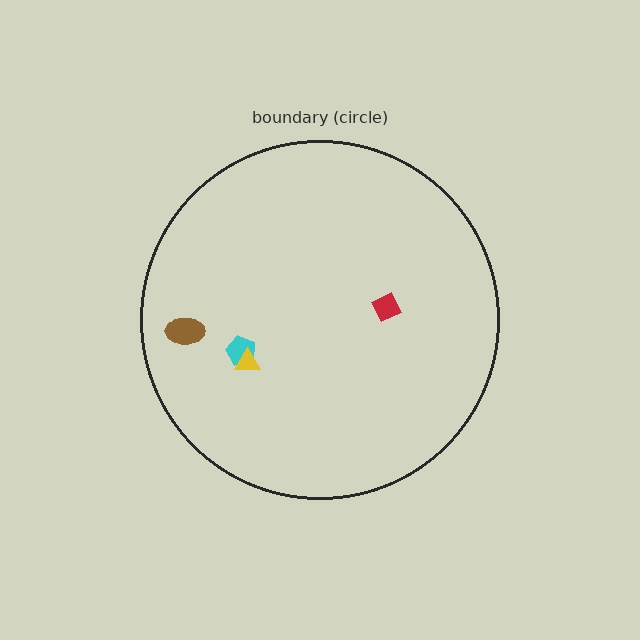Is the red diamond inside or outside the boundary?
Inside.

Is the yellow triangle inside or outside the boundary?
Inside.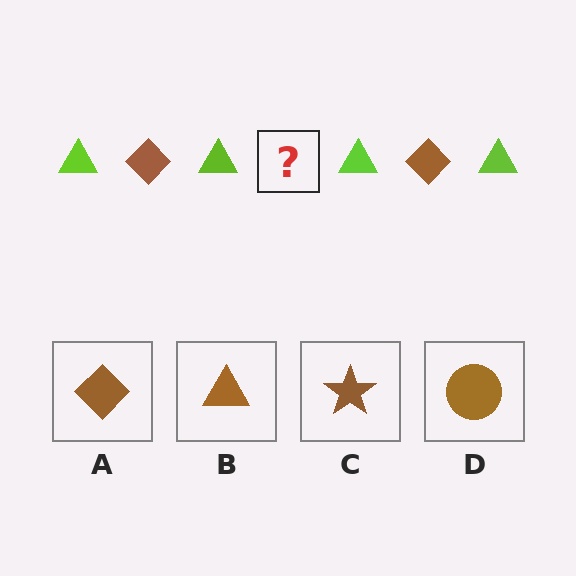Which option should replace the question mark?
Option A.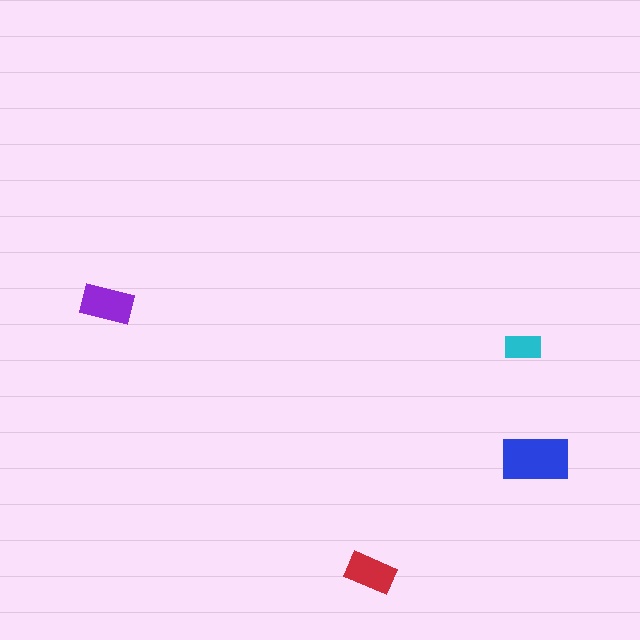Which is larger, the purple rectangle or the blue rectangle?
The blue one.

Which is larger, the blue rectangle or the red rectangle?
The blue one.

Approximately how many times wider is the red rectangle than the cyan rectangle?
About 1.5 times wider.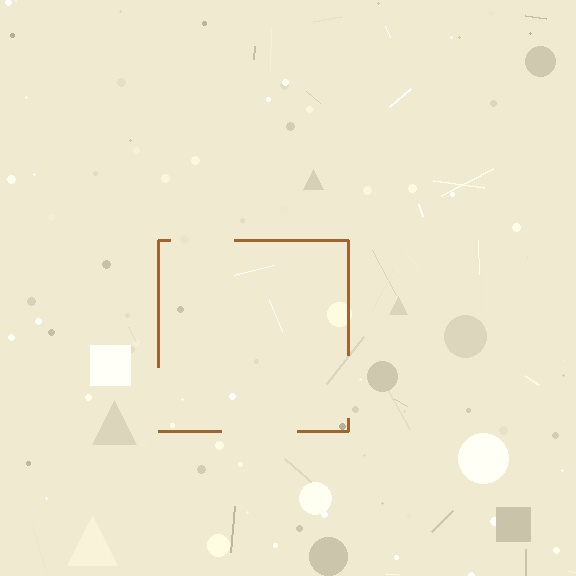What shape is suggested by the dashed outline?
The dashed outline suggests a square.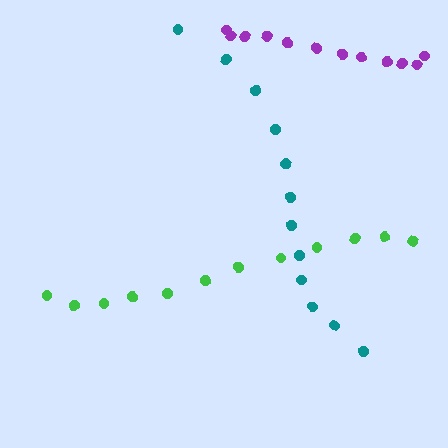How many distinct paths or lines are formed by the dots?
There are 3 distinct paths.